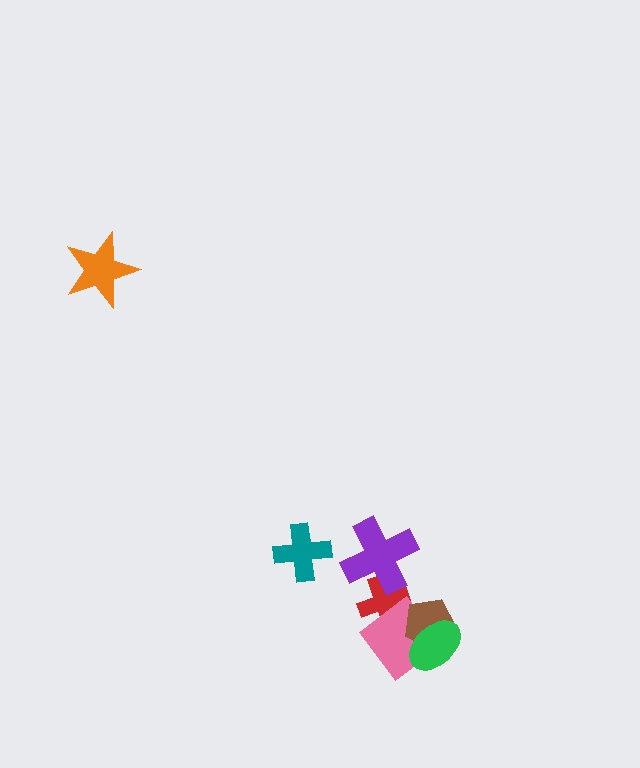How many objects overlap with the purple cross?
1 object overlaps with the purple cross.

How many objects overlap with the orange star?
0 objects overlap with the orange star.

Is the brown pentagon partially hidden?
Yes, it is partially covered by another shape.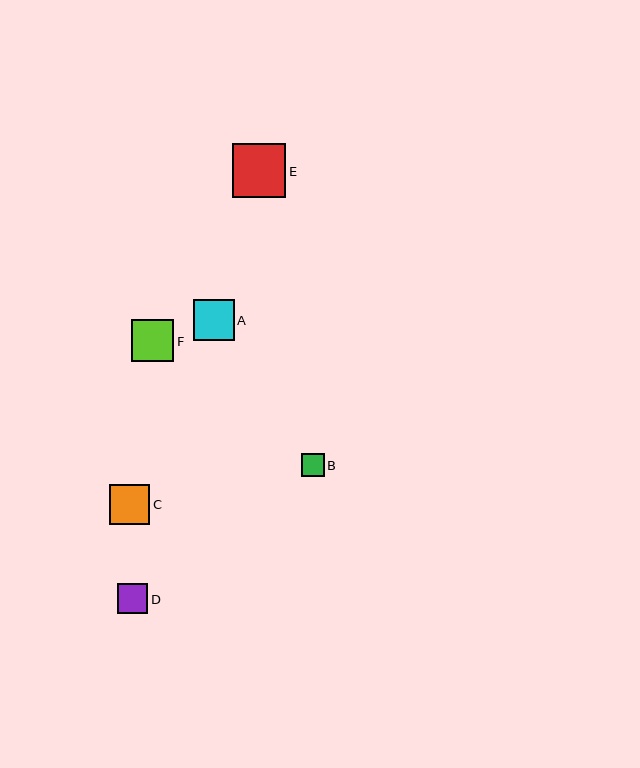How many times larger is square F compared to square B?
Square F is approximately 1.8 times the size of square B.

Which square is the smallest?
Square B is the smallest with a size of approximately 23 pixels.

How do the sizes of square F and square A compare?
Square F and square A are approximately the same size.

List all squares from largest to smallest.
From largest to smallest: E, F, A, C, D, B.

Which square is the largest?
Square E is the largest with a size of approximately 53 pixels.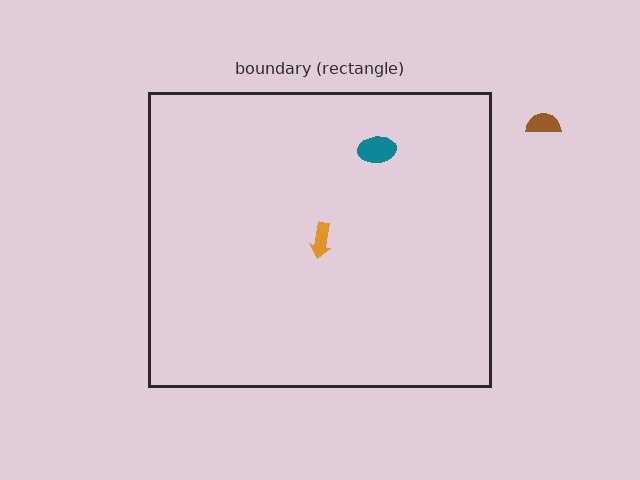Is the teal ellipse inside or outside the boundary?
Inside.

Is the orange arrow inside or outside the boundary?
Inside.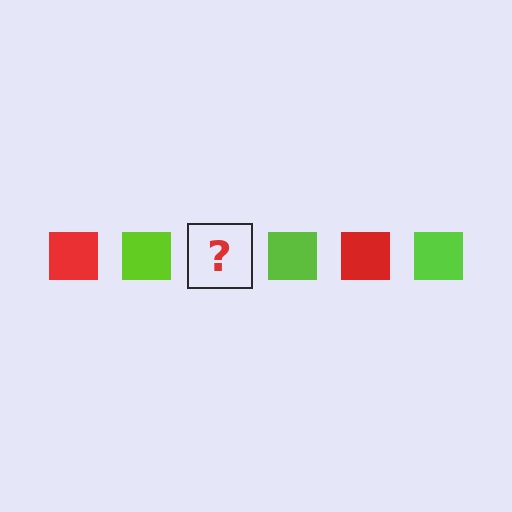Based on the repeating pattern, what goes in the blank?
The blank should be a red square.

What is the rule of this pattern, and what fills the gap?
The rule is that the pattern cycles through red, lime squares. The gap should be filled with a red square.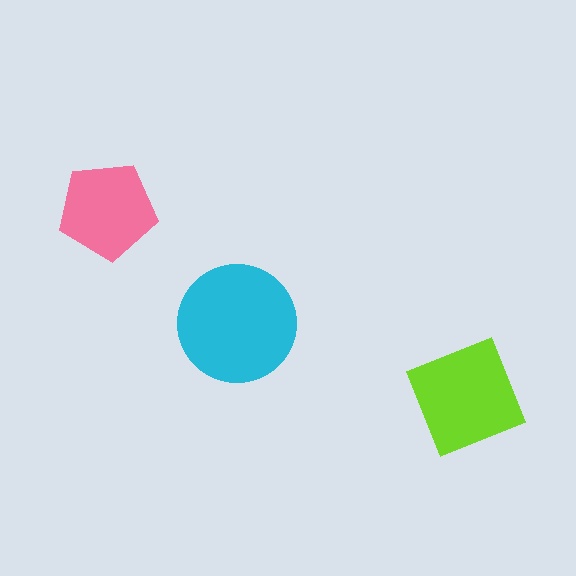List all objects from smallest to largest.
The pink pentagon, the lime diamond, the cyan circle.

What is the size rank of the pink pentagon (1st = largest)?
3rd.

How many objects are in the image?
There are 3 objects in the image.